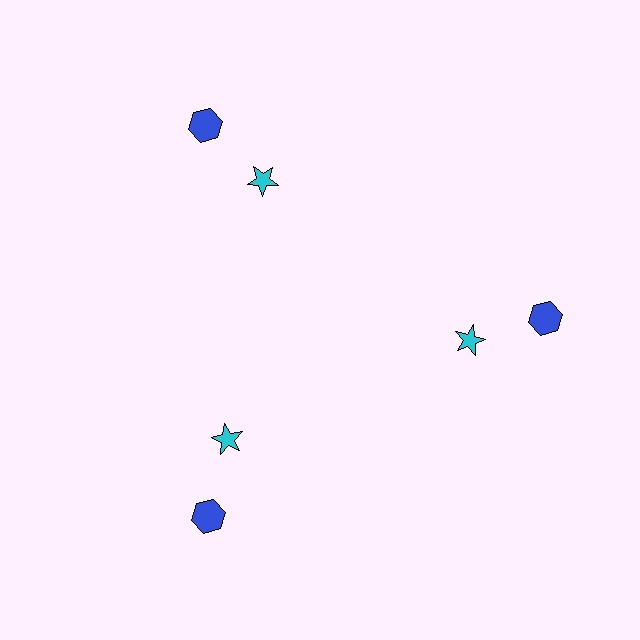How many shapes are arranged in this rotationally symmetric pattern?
There are 6 shapes, arranged in 3 groups of 2.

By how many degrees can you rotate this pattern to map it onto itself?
The pattern maps onto itself every 120 degrees of rotation.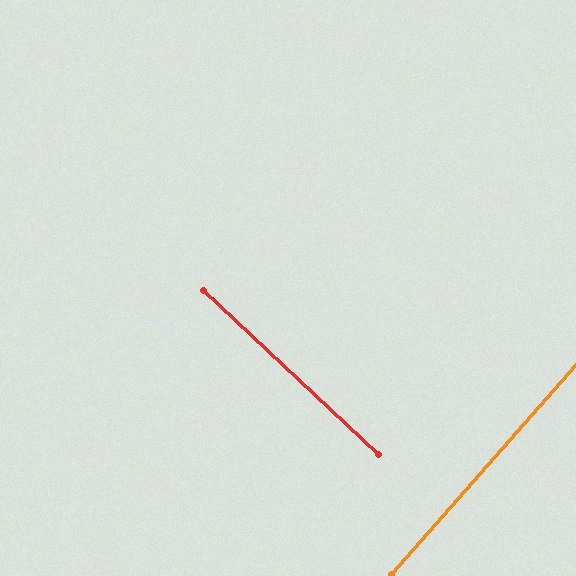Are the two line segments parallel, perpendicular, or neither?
Perpendicular — they meet at approximately 88°.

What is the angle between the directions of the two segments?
Approximately 88 degrees.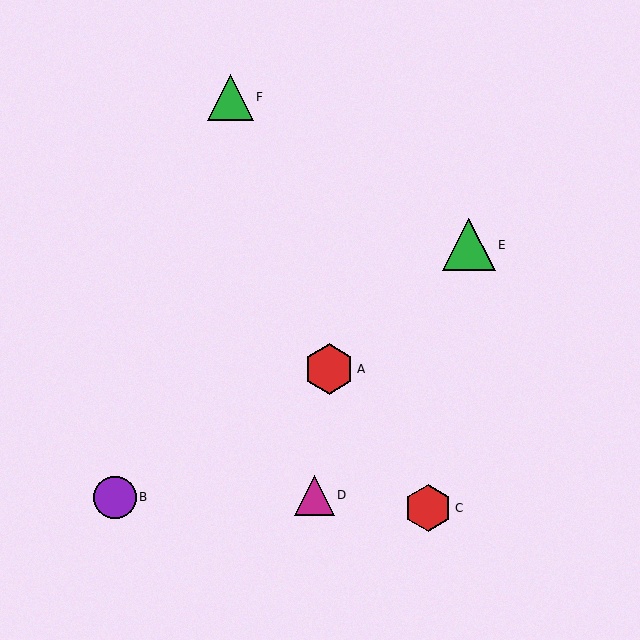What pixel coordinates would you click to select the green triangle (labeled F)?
Click at (230, 97) to select the green triangle F.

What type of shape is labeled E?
Shape E is a green triangle.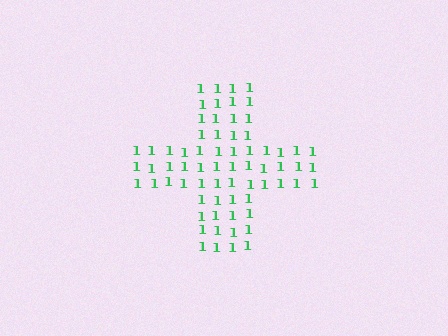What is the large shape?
The large shape is a cross.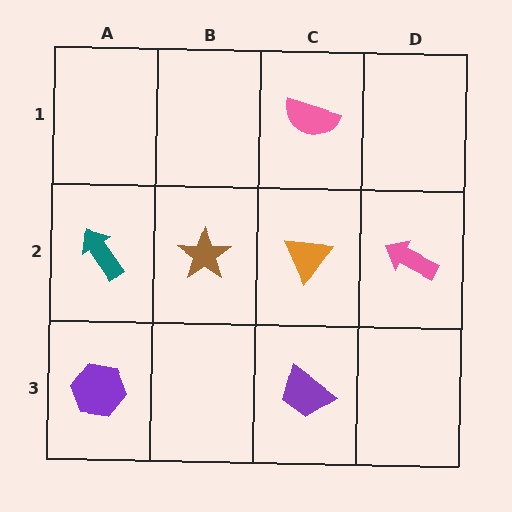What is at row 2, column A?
A teal arrow.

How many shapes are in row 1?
1 shape.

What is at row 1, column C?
A pink semicircle.